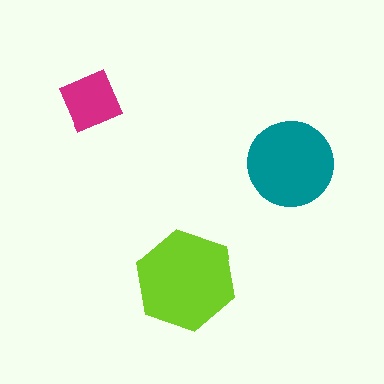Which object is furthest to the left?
The magenta diamond is leftmost.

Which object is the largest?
The lime hexagon.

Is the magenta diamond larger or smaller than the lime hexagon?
Smaller.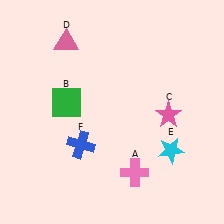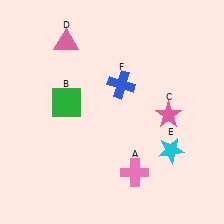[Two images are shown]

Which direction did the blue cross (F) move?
The blue cross (F) moved up.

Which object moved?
The blue cross (F) moved up.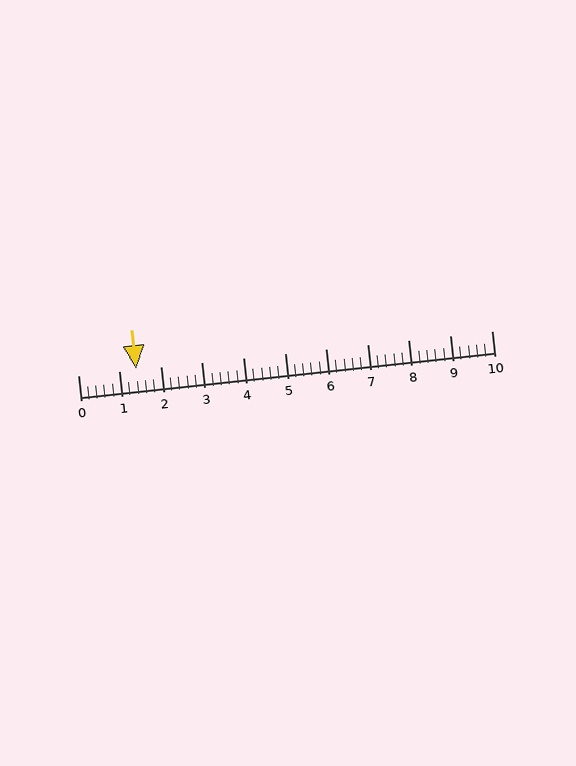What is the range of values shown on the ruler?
The ruler shows values from 0 to 10.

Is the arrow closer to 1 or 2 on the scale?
The arrow is closer to 1.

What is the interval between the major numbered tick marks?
The major tick marks are spaced 1 units apart.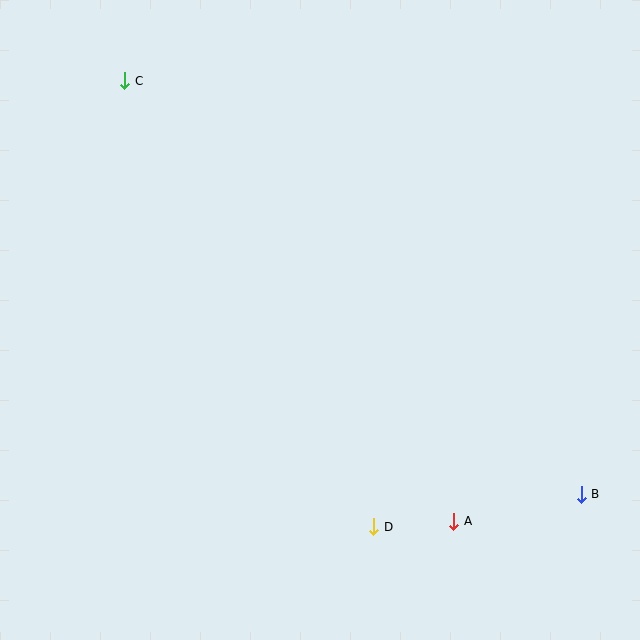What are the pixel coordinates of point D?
Point D is at (374, 527).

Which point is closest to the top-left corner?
Point C is closest to the top-left corner.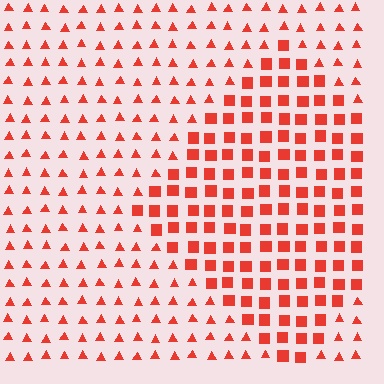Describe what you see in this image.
The image is filled with small red elements arranged in a uniform grid. A diamond-shaped region contains squares, while the surrounding area contains triangles. The boundary is defined purely by the change in element shape.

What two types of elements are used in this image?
The image uses squares inside the diamond region and triangles outside it.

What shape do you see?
I see a diamond.